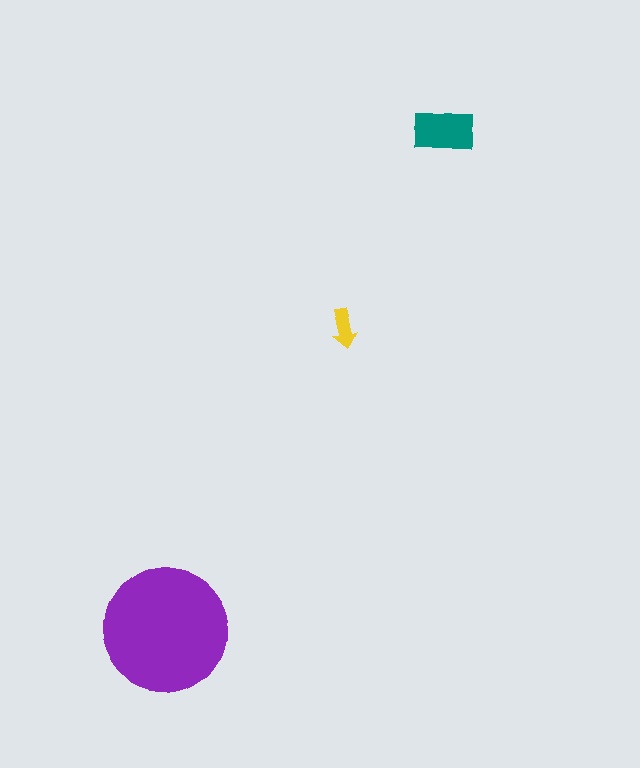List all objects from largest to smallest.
The purple circle, the teal rectangle, the yellow arrow.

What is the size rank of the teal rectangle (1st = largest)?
2nd.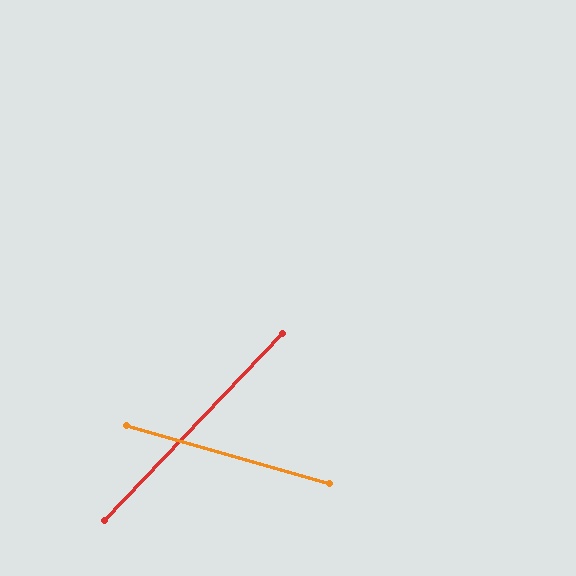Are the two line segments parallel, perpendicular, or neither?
Neither parallel nor perpendicular — they differ by about 62°.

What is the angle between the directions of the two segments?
Approximately 62 degrees.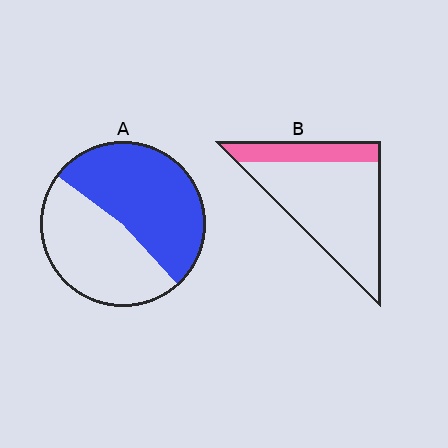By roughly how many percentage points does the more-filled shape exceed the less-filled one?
By roughly 30 percentage points (A over B).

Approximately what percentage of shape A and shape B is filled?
A is approximately 55% and B is approximately 25%.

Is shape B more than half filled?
No.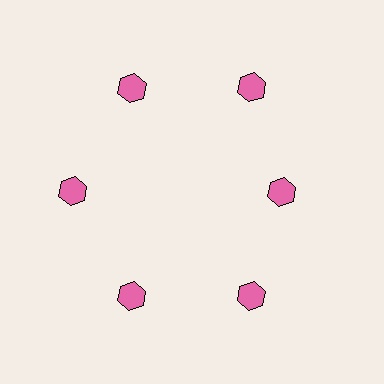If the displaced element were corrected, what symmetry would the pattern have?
It would have 6-fold rotational symmetry — the pattern would map onto itself every 60 degrees.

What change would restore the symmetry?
The symmetry would be restored by moving it outward, back onto the ring so that all 6 hexagons sit at equal angles and equal distance from the center.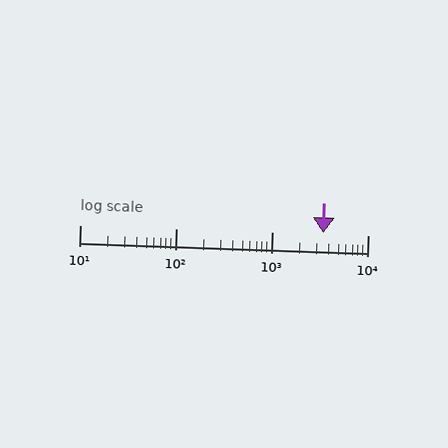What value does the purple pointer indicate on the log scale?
The pointer indicates approximately 3400.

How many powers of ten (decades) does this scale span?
The scale spans 3 decades, from 10 to 10000.